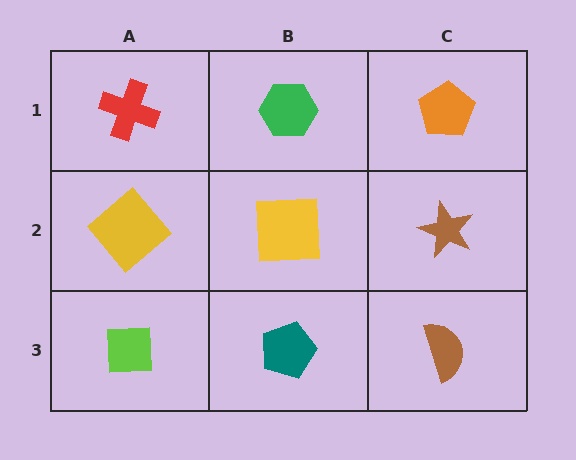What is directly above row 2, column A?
A red cross.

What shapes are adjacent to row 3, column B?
A yellow square (row 2, column B), a lime square (row 3, column A), a brown semicircle (row 3, column C).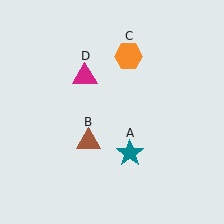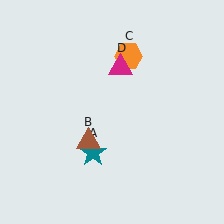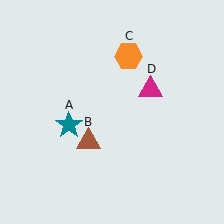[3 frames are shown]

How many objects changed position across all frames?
2 objects changed position: teal star (object A), magenta triangle (object D).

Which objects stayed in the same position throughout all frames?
Brown triangle (object B) and orange hexagon (object C) remained stationary.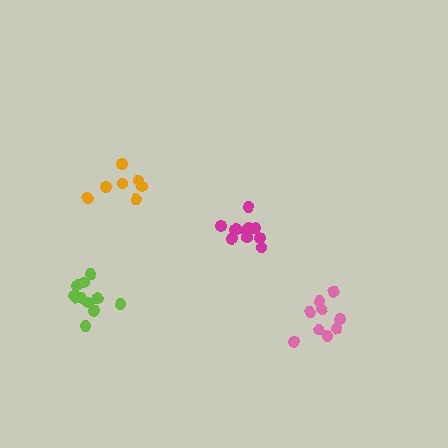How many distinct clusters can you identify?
There are 4 distinct clusters.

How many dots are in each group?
Group 1: 12 dots, Group 2: 7 dots, Group 3: 11 dots, Group 4: 9 dots (39 total).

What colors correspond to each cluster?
The clusters are colored: magenta, orange, lime, pink.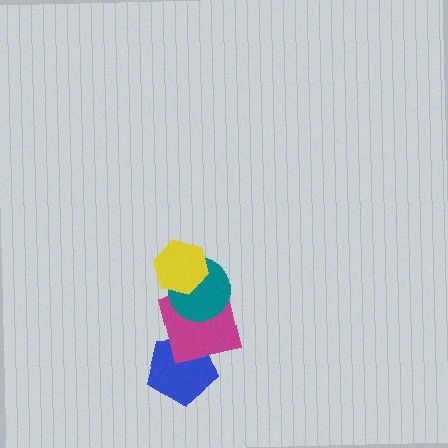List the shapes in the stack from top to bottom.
From top to bottom: the yellow hexagon, the teal circle, the magenta square, the blue pentagon.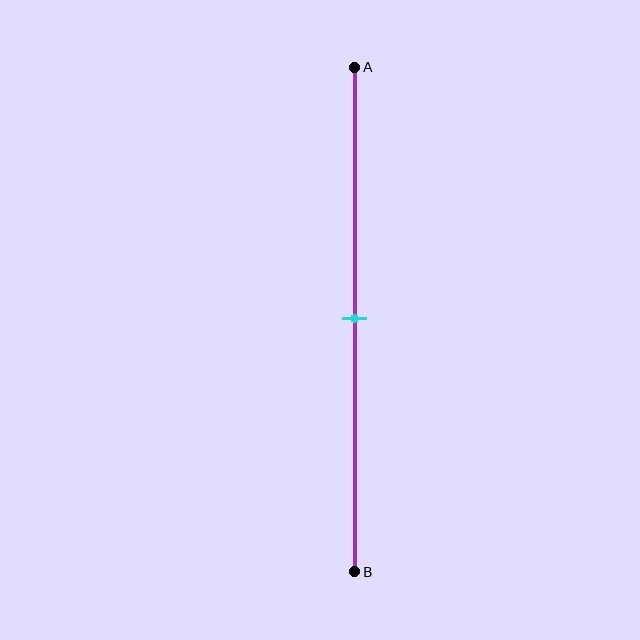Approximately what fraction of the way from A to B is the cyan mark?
The cyan mark is approximately 50% of the way from A to B.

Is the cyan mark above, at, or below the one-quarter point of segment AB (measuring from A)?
The cyan mark is below the one-quarter point of segment AB.